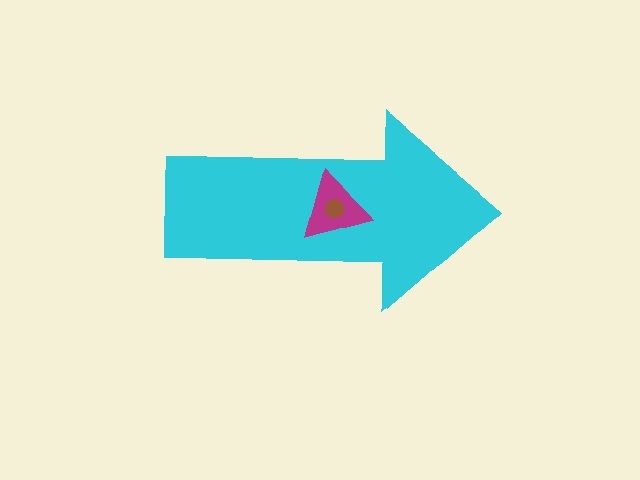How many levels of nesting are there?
3.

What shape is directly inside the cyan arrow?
The magenta triangle.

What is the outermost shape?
The cyan arrow.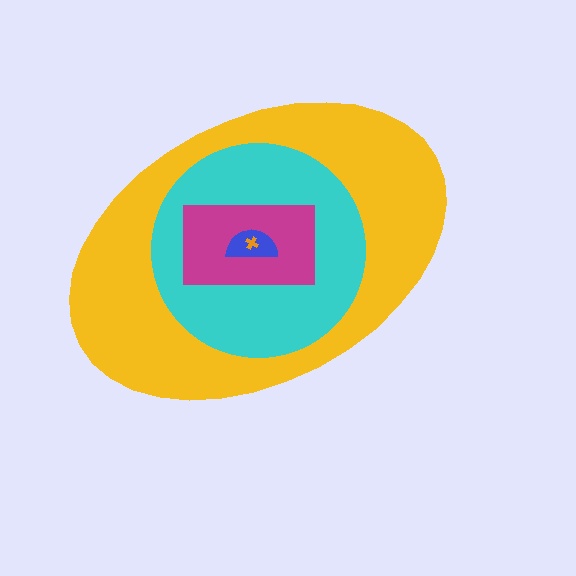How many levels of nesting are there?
5.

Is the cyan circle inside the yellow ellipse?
Yes.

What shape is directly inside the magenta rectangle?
The blue semicircle.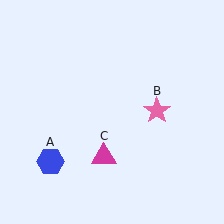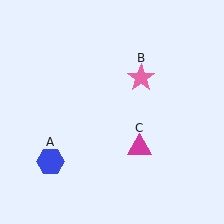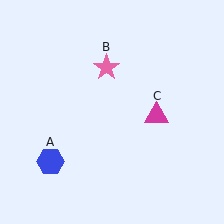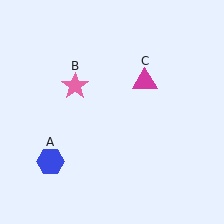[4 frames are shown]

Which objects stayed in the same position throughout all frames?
Blue hexagon (object A) remained stationary.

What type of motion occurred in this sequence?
The pink star (object B), magenta triangle (object C) rotated counterclockwise around the center of the scene.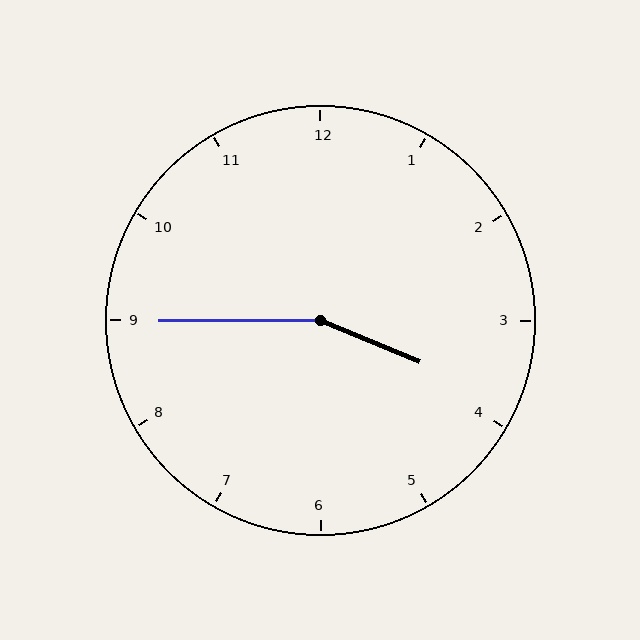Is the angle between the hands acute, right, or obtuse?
It is obtuse.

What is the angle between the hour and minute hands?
Approximately 158 degrees.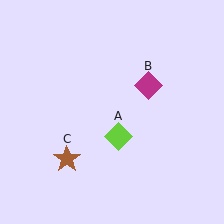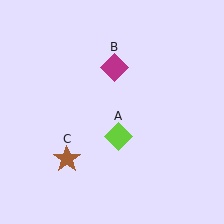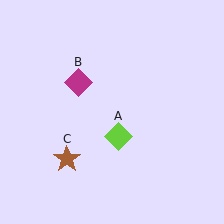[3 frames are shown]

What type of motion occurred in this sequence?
The magenta diamond (object B) rotated counterclockwise around the center of the scene.